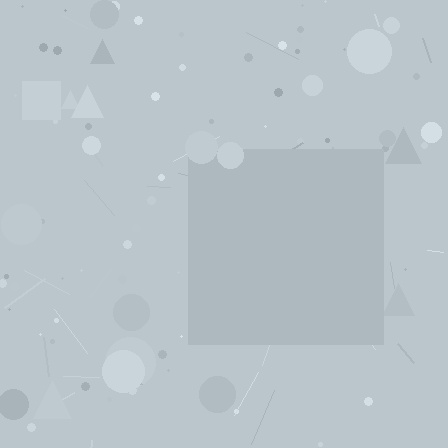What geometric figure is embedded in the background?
A square is embedded in the background.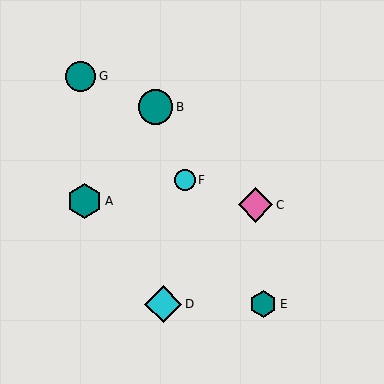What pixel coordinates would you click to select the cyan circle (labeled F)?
Click at (185, 180) to select the cyan circle F.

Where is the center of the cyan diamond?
The center of the cyan diamond is at (163, 304).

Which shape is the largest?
The cyan diamond (labeled D) is the largest.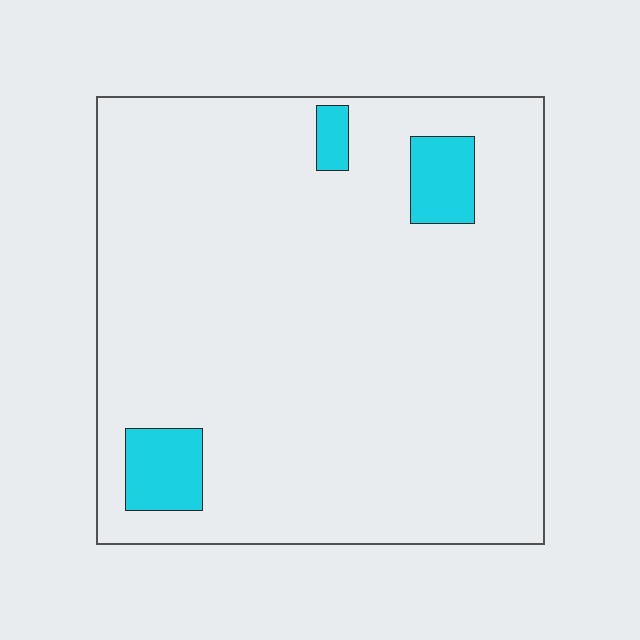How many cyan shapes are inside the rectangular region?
3.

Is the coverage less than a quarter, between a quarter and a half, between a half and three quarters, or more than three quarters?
Less than a quarter.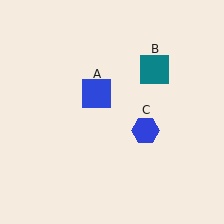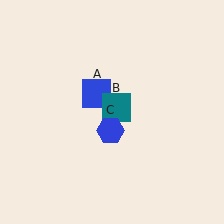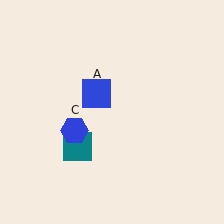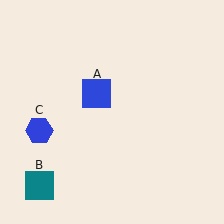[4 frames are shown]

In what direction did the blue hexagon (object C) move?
The blue hexagon (object C) moved left.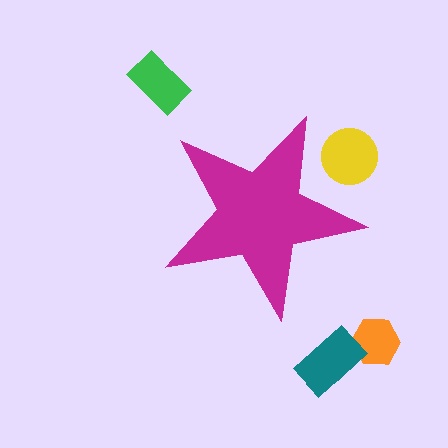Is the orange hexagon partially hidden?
No, the orange hexagon is fully visible.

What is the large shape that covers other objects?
A magenta star.